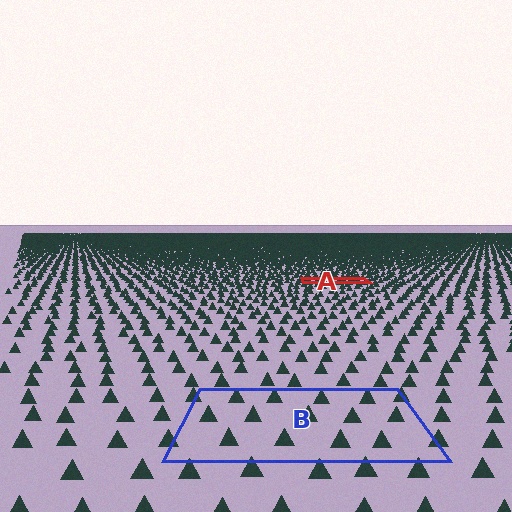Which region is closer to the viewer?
Region B is closer. The texture elements there are larger and more spread out.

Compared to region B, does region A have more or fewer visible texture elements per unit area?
Region A has more texture elements per unit area — they are packed more densely because it is farther away.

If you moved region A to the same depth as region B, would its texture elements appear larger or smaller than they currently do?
They would appear larger. At a closer depth, the same texture elements are projected at a bigger on-screen size.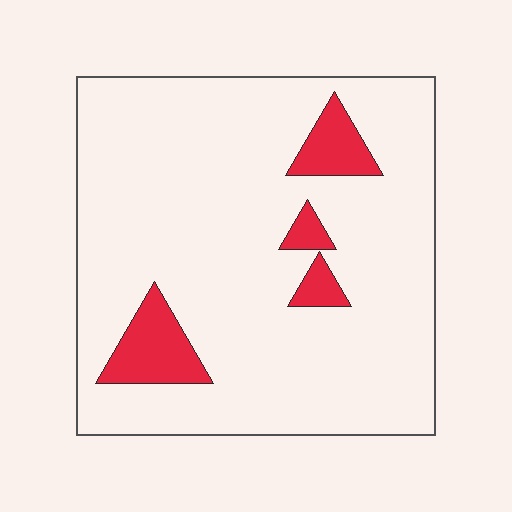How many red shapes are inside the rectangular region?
4.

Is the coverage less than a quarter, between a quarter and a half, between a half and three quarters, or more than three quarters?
Less than a quarter.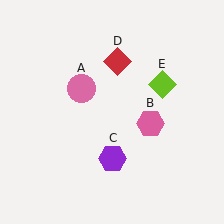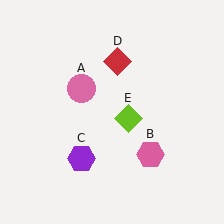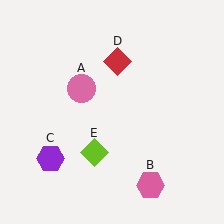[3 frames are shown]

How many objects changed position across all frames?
3 objects changed position: pink hexagon (object B), purple hexagon (object C), lime diamond (object E).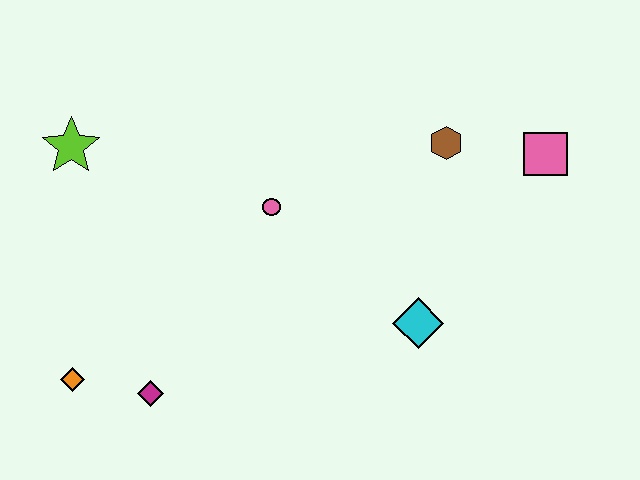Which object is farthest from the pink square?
The orange diamond is farthest from the pink square.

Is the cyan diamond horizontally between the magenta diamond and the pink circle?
No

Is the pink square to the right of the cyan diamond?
Yes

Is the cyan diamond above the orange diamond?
Yes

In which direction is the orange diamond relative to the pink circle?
The orange diamond is to the left of the pink circle.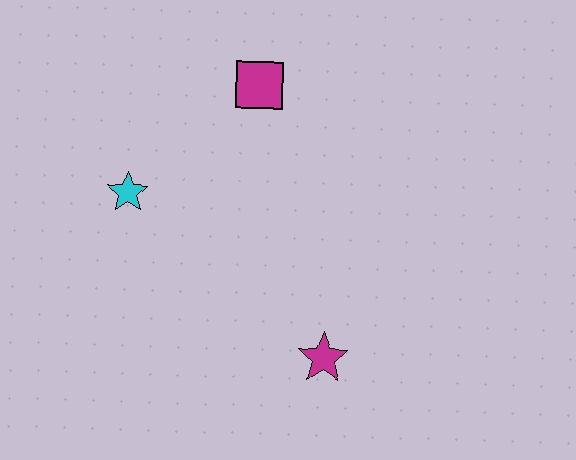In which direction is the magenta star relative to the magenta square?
The magenta star is below the magenta square.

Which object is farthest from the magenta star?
The magenta square is farthest from the magenta star.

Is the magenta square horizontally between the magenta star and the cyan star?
Yes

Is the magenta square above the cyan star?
Yes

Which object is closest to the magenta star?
The cyan star is closest to the magenta star.